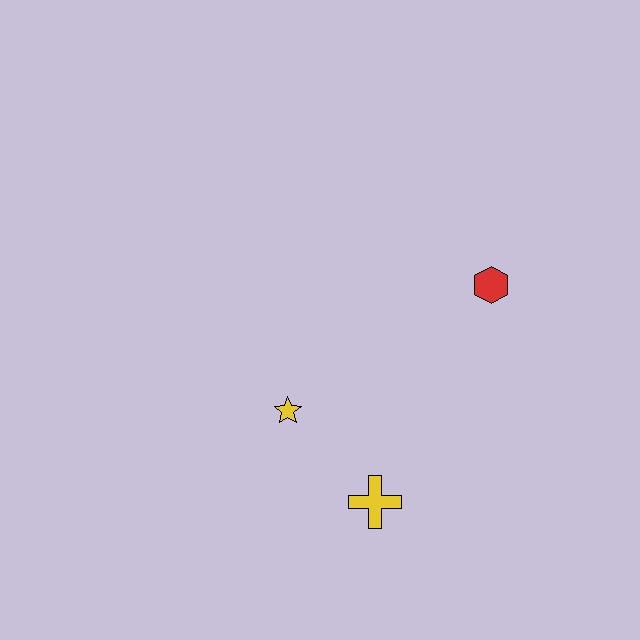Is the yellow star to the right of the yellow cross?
No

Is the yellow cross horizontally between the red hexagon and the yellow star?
Yes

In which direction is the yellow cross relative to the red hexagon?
The yellow cross is below the red hexagon.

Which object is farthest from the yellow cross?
The red hexagon is farthest from the yellow cross.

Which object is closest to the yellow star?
The yellow cross is closest to the yellow star.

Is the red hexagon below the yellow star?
No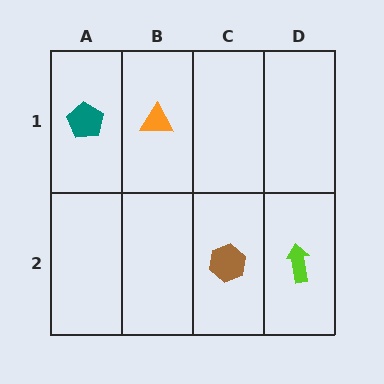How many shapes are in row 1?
2 shapes.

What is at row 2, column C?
A brown hexagon.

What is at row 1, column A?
A teal pentagon.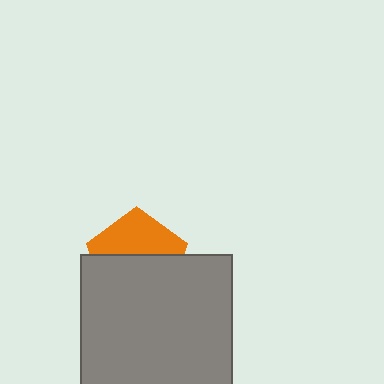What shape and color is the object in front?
The object in front is a gray square.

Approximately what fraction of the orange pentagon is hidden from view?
Roughly 58% of the orange pentagon is hidden behind the gray square.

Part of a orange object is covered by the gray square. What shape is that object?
It is a pentagon.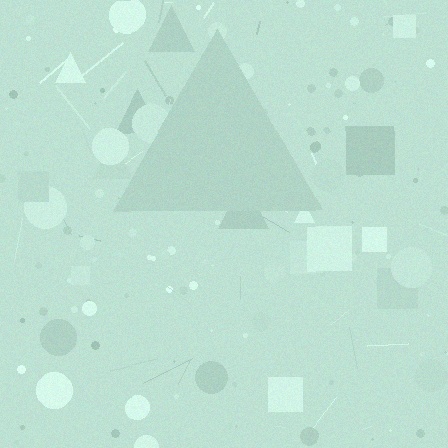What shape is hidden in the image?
A triangle is hidden in the image.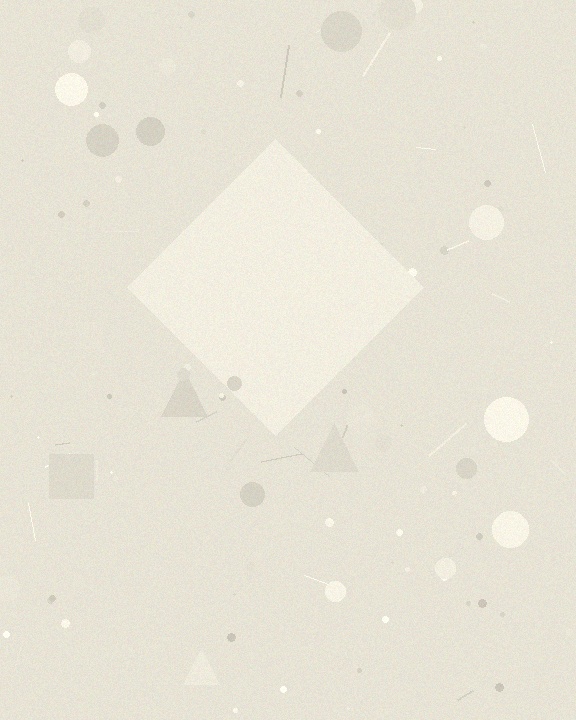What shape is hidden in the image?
A diamond is hidden in the image.